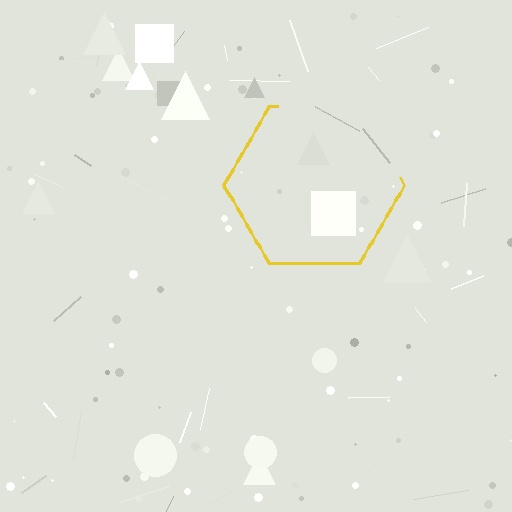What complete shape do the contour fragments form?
The contour fragments form a hexagon.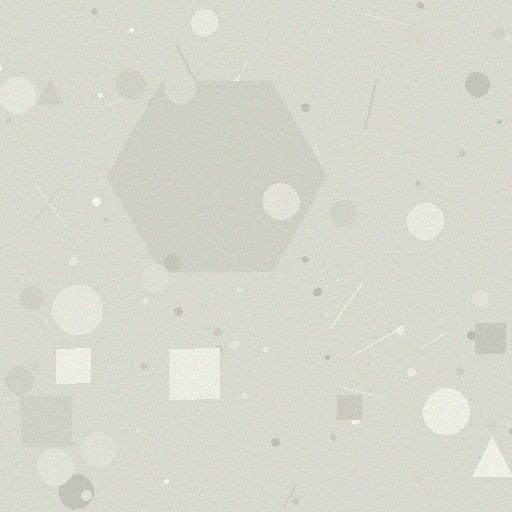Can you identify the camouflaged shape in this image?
The camouflaged shape is a hexagon.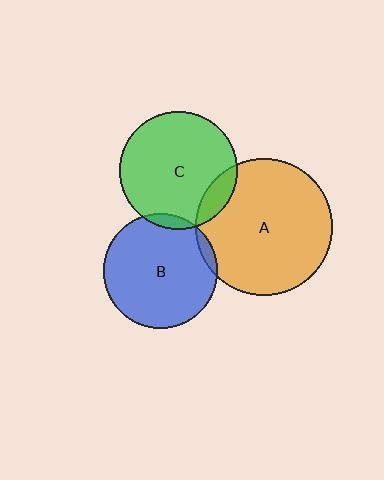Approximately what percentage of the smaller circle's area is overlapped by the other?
Approximately 10%.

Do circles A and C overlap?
Yes.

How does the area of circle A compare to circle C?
Approximately 1.4 times.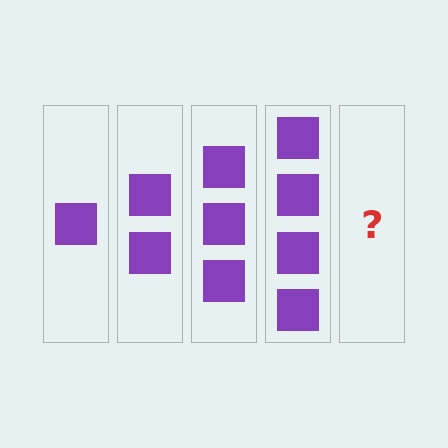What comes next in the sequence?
The next element should be 5 squares.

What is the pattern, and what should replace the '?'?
The pattern is that each step adds one more square. The '?' should be 5 squares.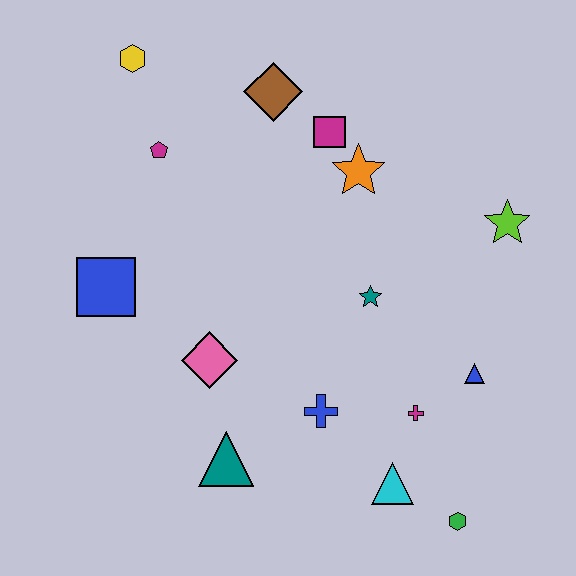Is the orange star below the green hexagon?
No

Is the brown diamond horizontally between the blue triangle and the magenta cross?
No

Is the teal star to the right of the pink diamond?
Yes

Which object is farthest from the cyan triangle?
The yellow hexagon is farthest from the cyan triangle.